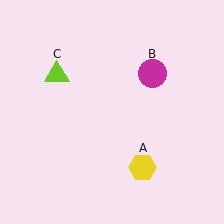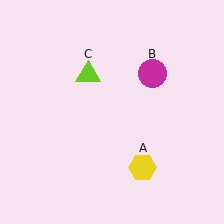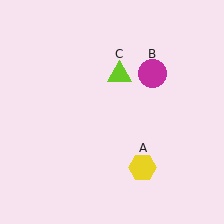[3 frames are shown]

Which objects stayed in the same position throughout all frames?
Yellow hexagon (object A) and magenta circle (object B) remained stationary.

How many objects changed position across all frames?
1 object changed position: lime triangle (object C).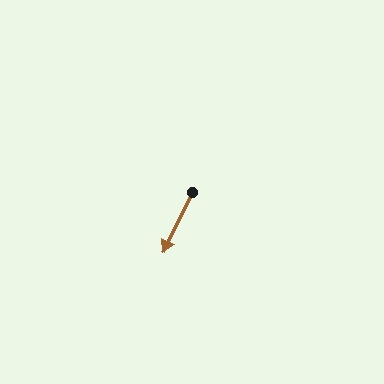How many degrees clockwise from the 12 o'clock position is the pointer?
Approximately 206 degrees.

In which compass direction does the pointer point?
Southwest.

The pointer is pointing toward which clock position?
Roughly 7 o'clock.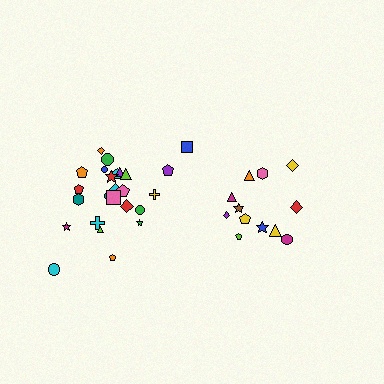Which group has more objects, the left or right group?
The left group.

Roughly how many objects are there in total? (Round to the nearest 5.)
Roughly 35 objects in total.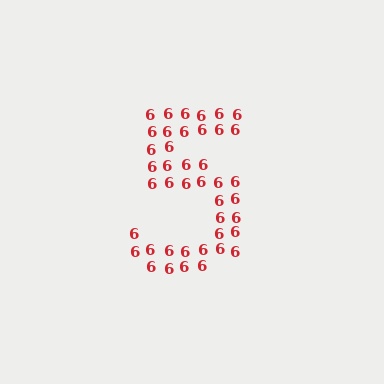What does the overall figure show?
The overall figure shows the digit 5.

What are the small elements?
The small elements are digit 6's.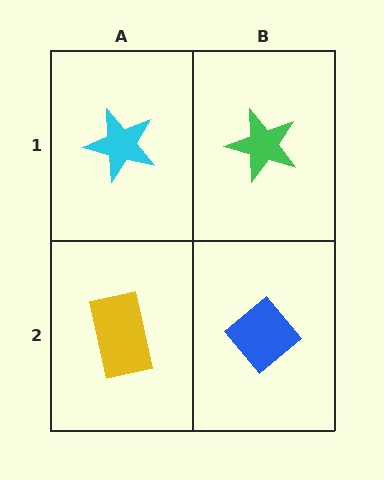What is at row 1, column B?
A green star.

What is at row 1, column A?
A cyan star.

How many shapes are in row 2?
2 shapes.